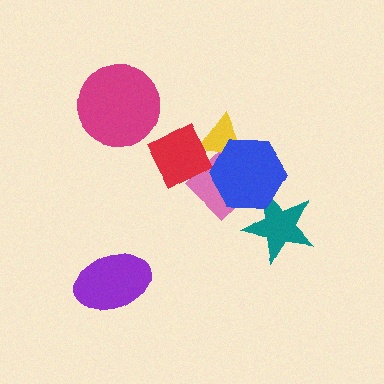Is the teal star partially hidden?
Yes, it is partially covered by another shape.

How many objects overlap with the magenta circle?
0 objects overlap with the magenta circle.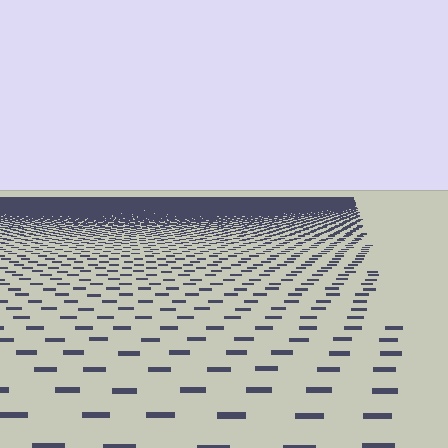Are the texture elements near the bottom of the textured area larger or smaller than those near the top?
Larger. Near the bottom, elements are closer to the viewer and appear at a bigger on-screen size.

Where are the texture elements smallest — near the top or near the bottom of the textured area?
Near the top.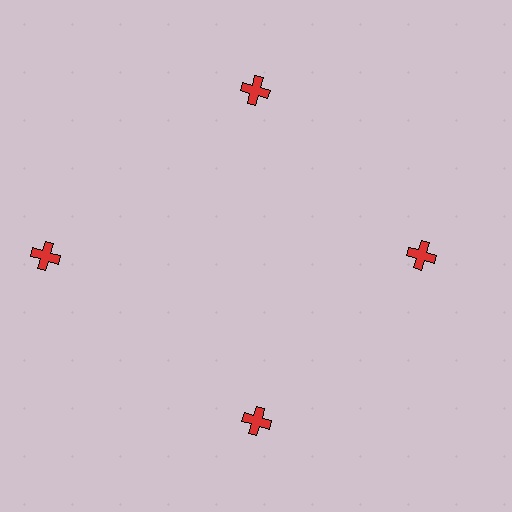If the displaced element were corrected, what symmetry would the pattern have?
It would have 4-fold rotational symmetry — the pattern would map onto itself every 90 degrees.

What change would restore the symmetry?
The symmetry would be restored by moving it inward, back onto the ring so that all 4 crosses sit at equal angles and equal distance from the center.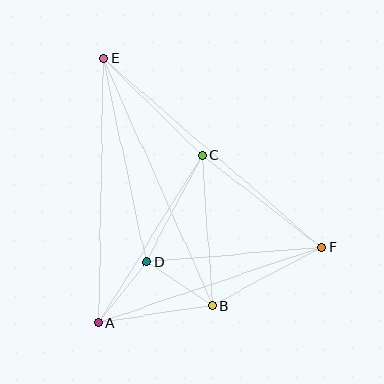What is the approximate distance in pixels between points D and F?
The distance between D and F is approximately 175 pixels.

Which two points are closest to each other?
Points A and D are closest to each other.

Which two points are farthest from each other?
Points E and F are farthest from each other.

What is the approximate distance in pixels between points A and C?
The distance between A and C is approximately 197 pixels.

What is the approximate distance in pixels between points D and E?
The distance between D and E is approximately 208 pixels.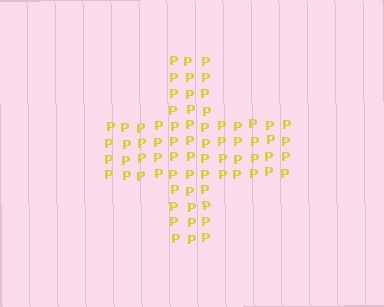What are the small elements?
The small elements are letter P's.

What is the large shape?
The large shape is a cross.